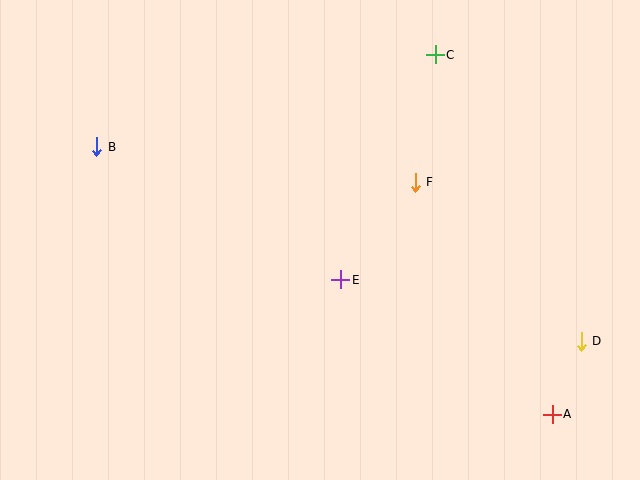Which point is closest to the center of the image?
Point E at (341, 280) is closest to the center.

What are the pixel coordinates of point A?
Point A is at (552, 414).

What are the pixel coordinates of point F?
Point F is at (415, 182).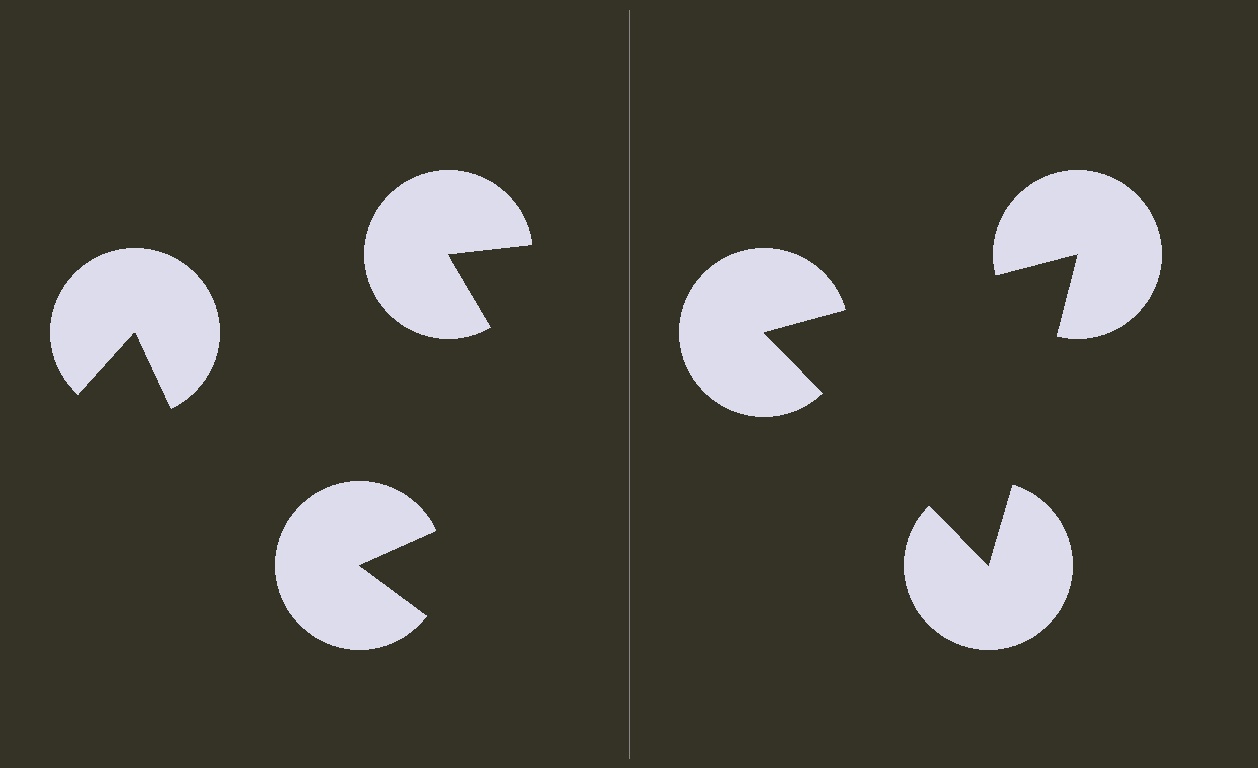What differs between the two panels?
The pac-man discs are positioned identically on both sides; only the wedge orientations differ. On the right they align to a triangle; on the left they are misaligned.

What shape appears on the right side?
An illusory triangle.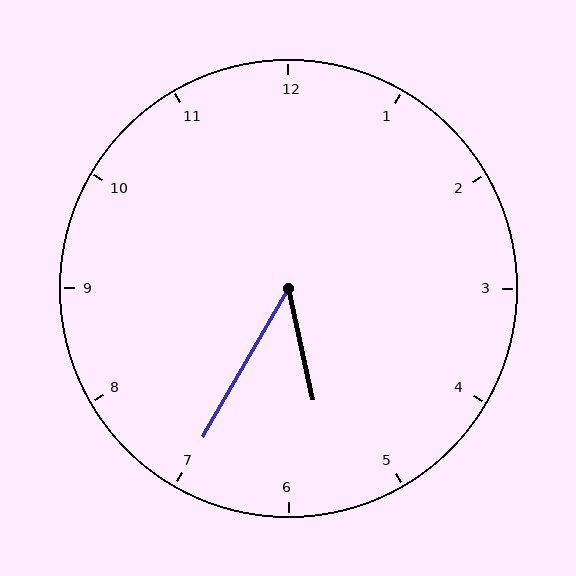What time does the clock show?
5:35.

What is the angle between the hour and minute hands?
Approximately 42 degrees.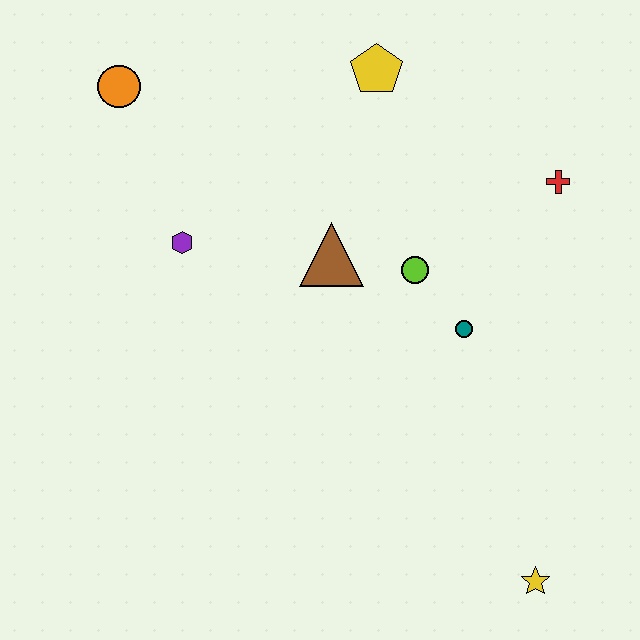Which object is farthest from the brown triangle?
The yellow star is farthest from the brown triangle.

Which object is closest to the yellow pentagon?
The brown triangle is closest to the yellow pentagon.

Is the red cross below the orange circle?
Yes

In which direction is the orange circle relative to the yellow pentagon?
The orange circle is to the left of the yellow pentagon.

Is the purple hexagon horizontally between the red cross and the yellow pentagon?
No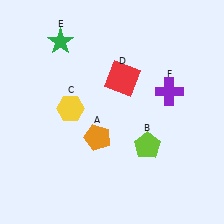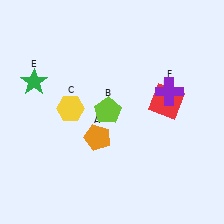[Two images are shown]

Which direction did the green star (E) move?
The green star (E) moved down.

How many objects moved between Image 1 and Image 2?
3 objects moved between the two images.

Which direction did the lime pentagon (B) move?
The lime pentagon (B) moved left.